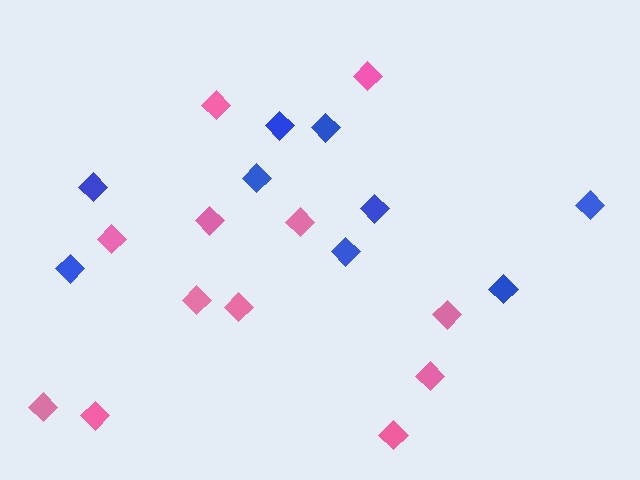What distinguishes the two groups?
There are 2 groups: one group of pink diamonds (12) and one group of blue diamonds (9).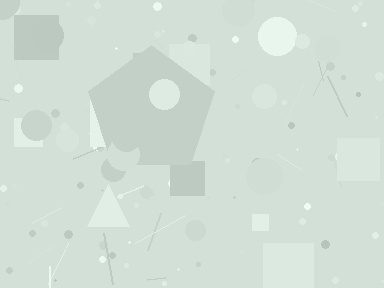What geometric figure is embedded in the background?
A pentagon is embedded in the background.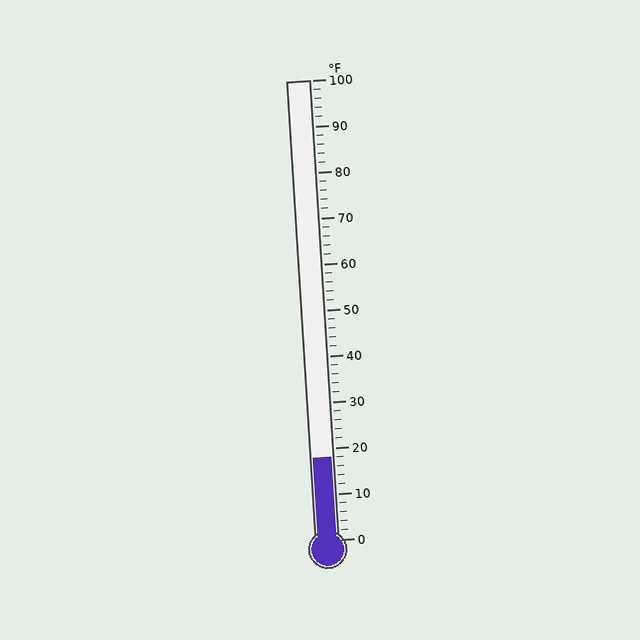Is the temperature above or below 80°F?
The temperature is below 80°F.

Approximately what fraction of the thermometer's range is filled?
The thermometer is filled to approximately 20% of its range.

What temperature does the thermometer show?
The thermometer shows approximately 18°F.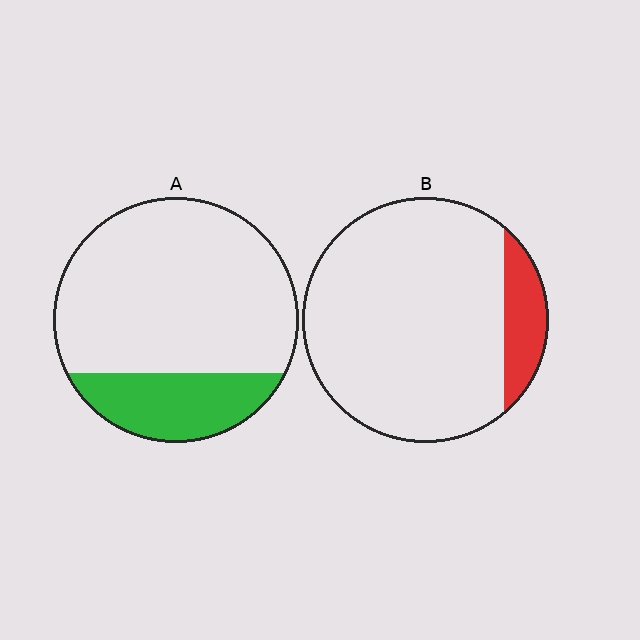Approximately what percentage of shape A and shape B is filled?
A is approximately 25% and B is approximately 10%.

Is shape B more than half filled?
No.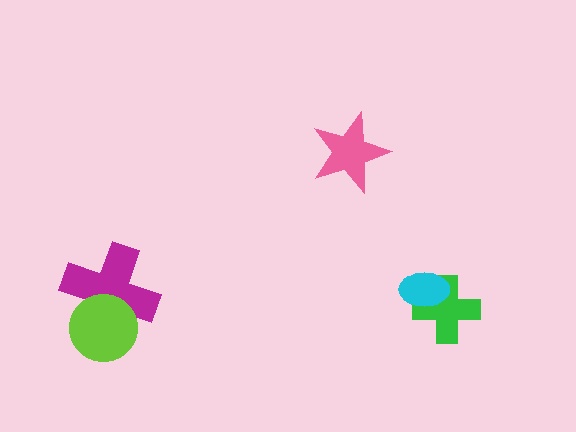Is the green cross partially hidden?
Yes, it is partially covered by another shape.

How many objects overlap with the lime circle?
1 object overlaps with the lime circle.